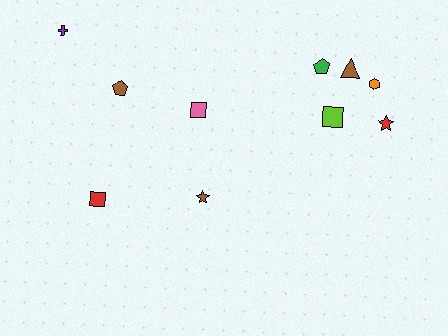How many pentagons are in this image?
There are 2 pentagons.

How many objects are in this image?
There are 10 objects.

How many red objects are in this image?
There are 2 red objects.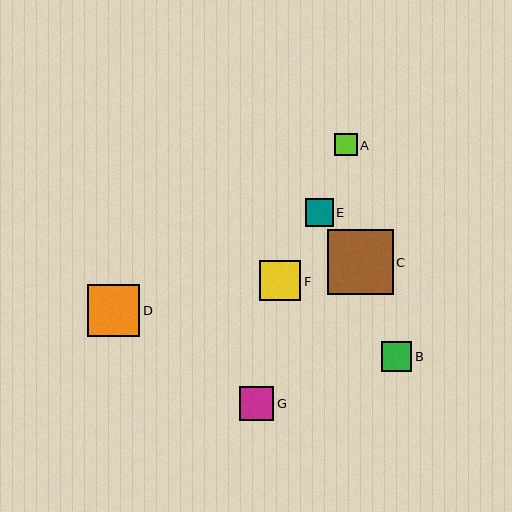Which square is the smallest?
Square A is the smallest with a size of approximately 22 pixels.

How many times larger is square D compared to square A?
Square D is approximately 2.3 times the size of square A.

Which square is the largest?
Square C is the largest with a size of approximately 66 pixels.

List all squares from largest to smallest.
From largest to smallest: C, D, F, G, B, E, A.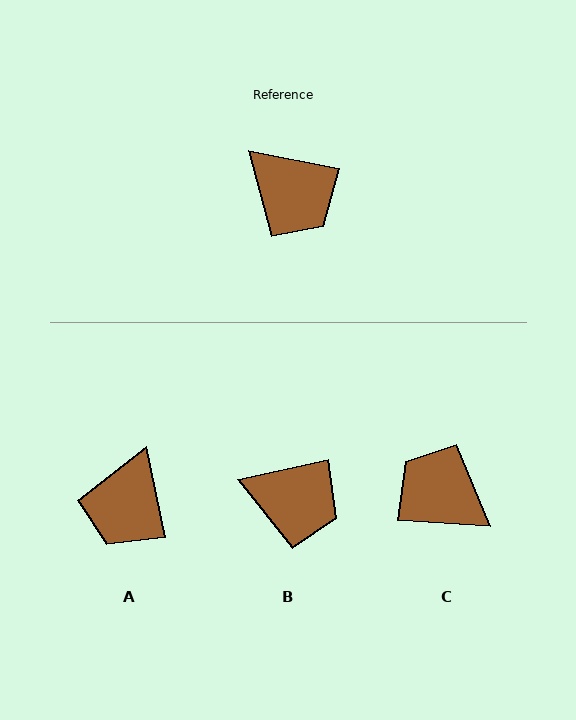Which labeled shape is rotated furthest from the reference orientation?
C, about 172 degrees away.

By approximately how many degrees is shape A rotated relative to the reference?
Approximately 67 degrees clockwise.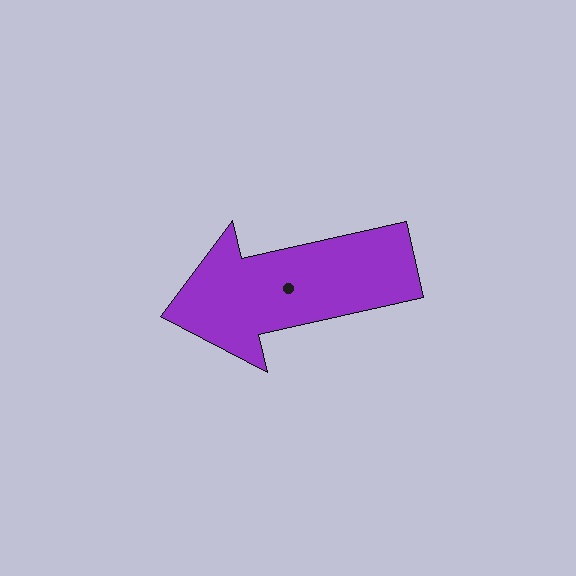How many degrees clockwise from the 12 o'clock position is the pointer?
Approximately 257 degrees.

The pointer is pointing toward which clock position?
Roughly 9 o'clock.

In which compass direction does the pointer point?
West.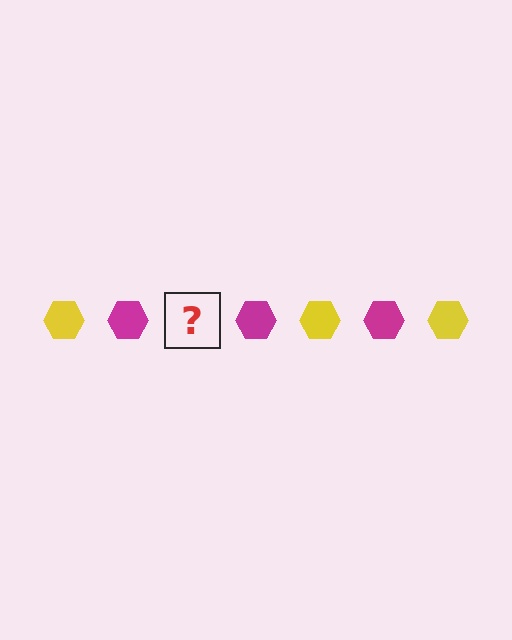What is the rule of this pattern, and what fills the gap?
The rule is that the pattern cycles through yellow, magenta hexagons. The gap should be filled with a yellow hexagon.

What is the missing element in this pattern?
The missing element is a yellow hexagon.